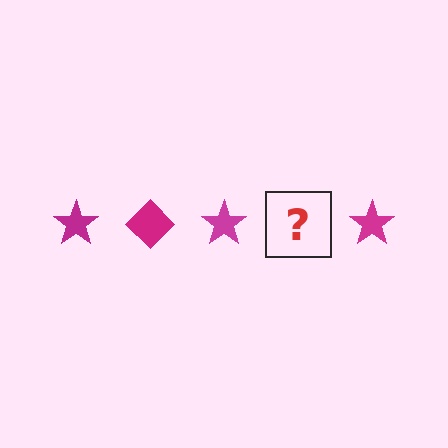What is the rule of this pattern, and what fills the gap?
The rule is that the pattern cycles through star, diamond shapes in magenta. The gap should be filled with a magenta diamond.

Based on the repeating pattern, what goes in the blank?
The blank should be a magenta diamond.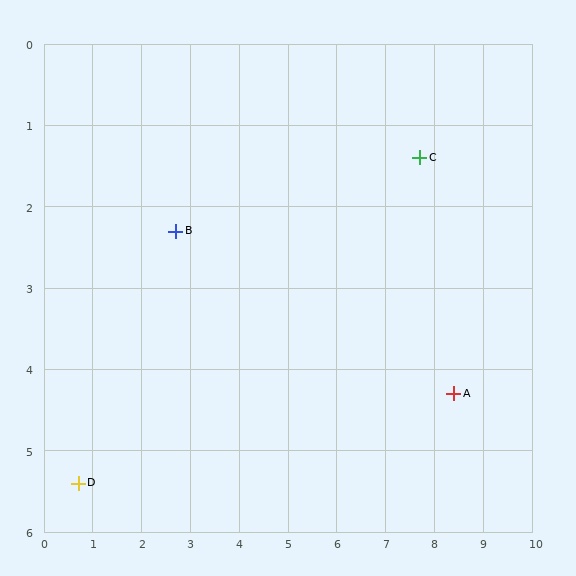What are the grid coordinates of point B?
Point B is at approximately (2.7, 2.3).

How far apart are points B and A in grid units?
Points B and A are about 6.0 grid units apart.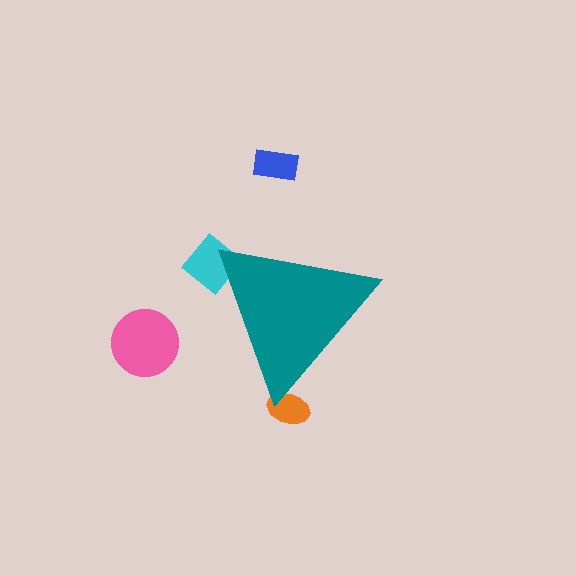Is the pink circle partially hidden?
No, the pink circle is fully visible.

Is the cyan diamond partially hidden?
Yes, the cyan diamond is partially hidden behind the teal triangle.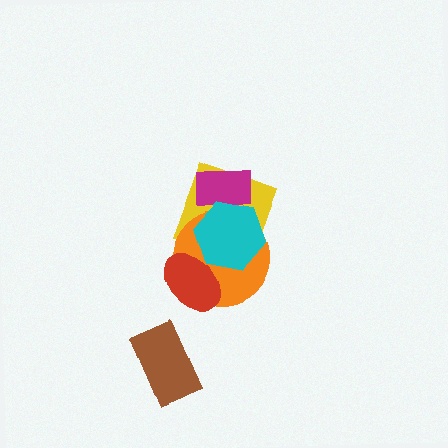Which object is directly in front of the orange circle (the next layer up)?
The cyan hexagon is directly in front of the orange circle.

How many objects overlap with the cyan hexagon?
4 objects overlap with the cyan hexagon.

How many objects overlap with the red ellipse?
2 objects overlap with the red ellipse.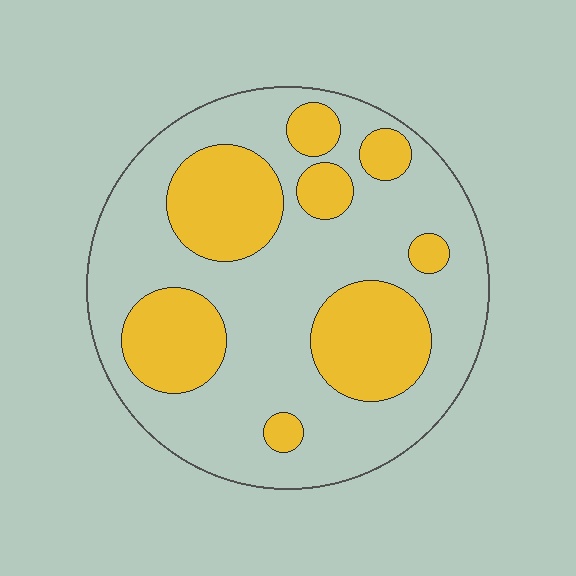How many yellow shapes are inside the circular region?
8.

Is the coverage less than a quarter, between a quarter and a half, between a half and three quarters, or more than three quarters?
Between a quarter and a half.